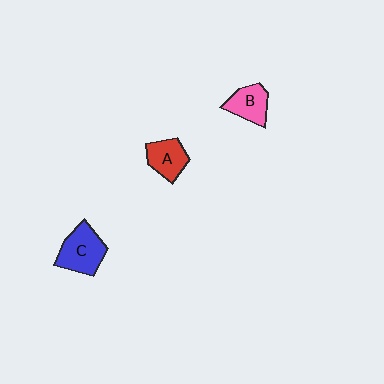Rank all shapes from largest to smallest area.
From largest to smallest: C (blue), B (pink), A (red).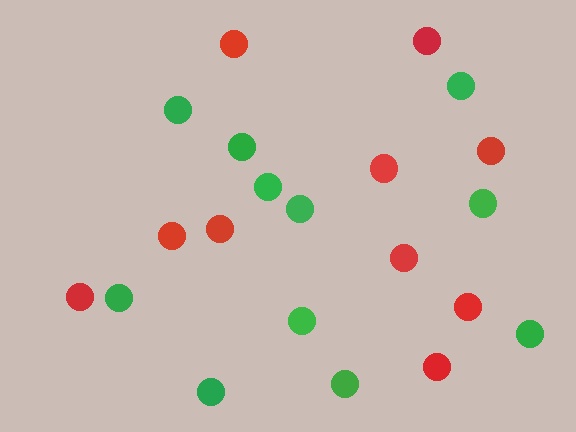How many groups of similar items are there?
There are 2 groups: one group of green circles (11) and one group of red circles (10).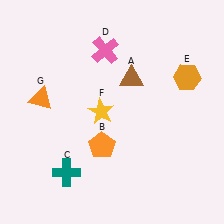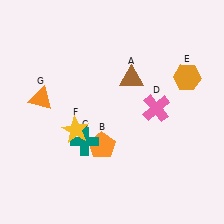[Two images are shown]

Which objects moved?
The objects that moved are: the teal cross (C), the pink cross (D), the yellow star (F).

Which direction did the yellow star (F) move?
The yellow star (F) moved left.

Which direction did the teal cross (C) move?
The teal cross (C) moved up.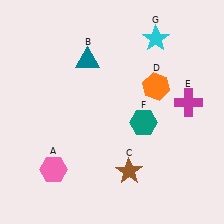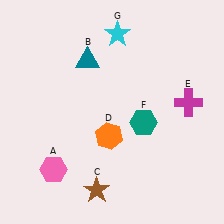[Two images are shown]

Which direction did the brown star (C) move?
The brown star (C) moved left.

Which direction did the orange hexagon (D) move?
The orange hexagon (D) moved down.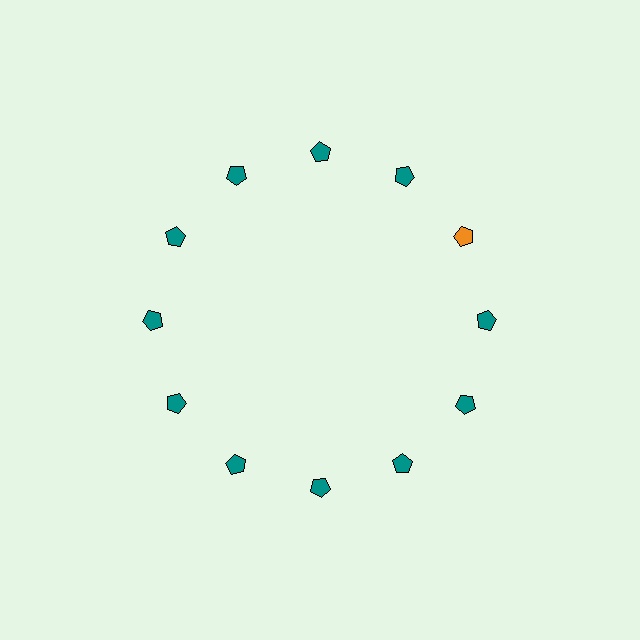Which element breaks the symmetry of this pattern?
The orange pentagon at roughly the 2 o'clock position breaks the symmetry. All other shapes are teal pentagons.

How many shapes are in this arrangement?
There are 12 shapes arranged in a ring pattern.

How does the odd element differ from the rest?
It has a different color: orange instead of teal.